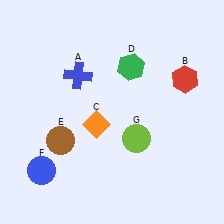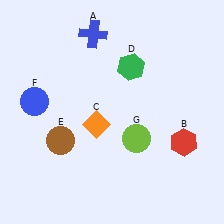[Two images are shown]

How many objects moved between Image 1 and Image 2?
3 objects moved between the two images.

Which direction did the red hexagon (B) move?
The red hexagon (B) moved down.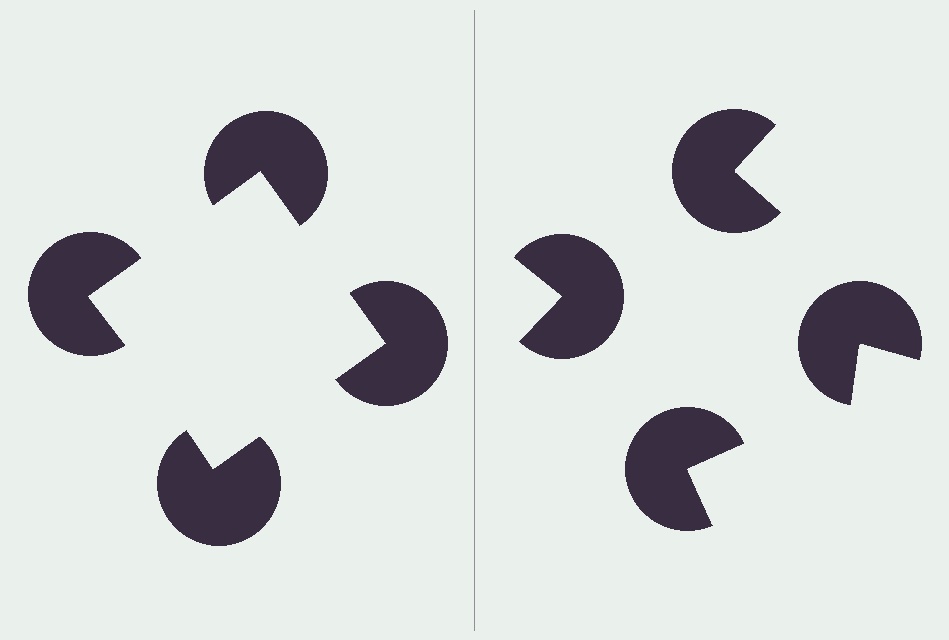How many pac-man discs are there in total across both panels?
8 — 4 on each side.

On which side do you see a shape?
An illusory square appears on the left side. On the right side the wedge cuts are rotated, so no coherent shape forms.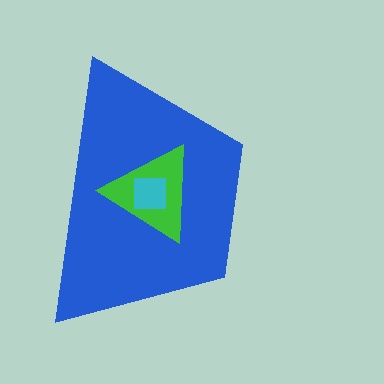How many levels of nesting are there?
3.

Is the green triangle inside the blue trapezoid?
Yes.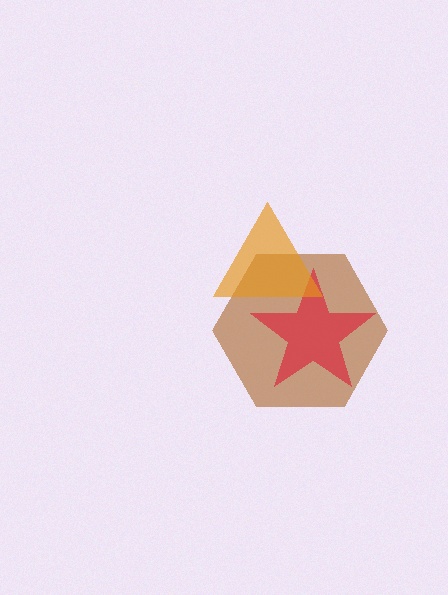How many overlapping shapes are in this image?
There are 3 overlapping shapes in the image.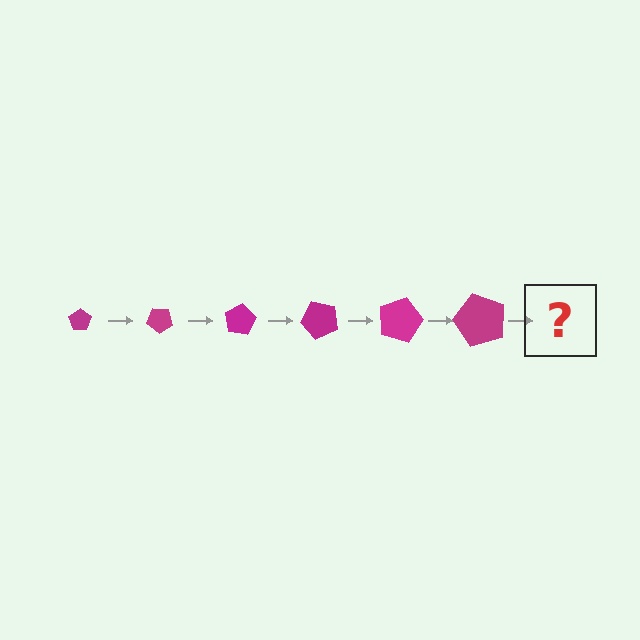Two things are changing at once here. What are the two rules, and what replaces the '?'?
The two rules are that the pentagon grows larger each step and it rotates 40 degrees each step. The '?' should be a pentagon, larger than the previous one and rotated 240 degrees from the start.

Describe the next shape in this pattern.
It should be a pentagon, larger than the previous one and rotated 240 degrees from the start.